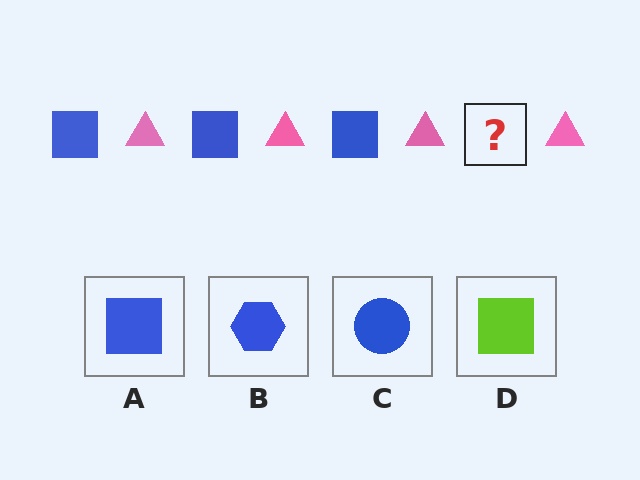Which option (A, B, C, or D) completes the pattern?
A.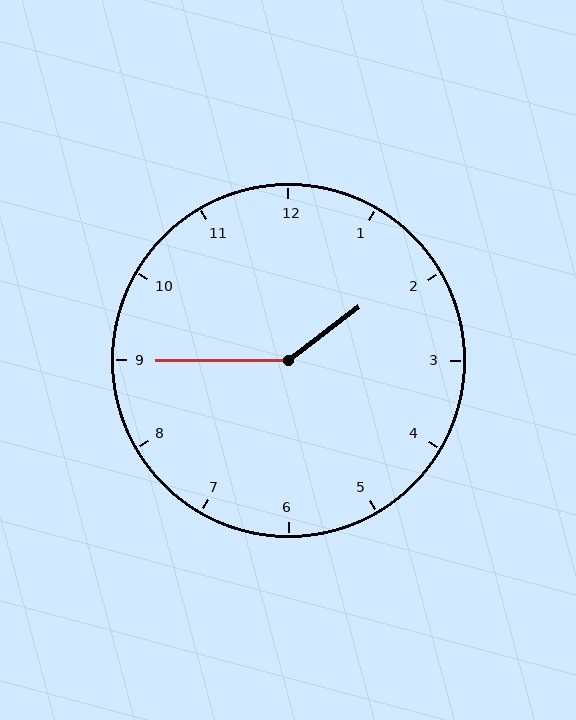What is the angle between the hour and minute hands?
Approximately 142 degrees.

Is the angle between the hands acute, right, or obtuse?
It is obtuse.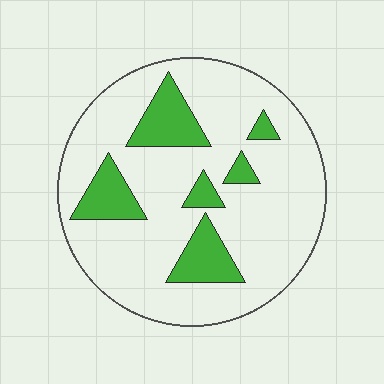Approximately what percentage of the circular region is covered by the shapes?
Approximately 20%.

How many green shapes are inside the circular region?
6.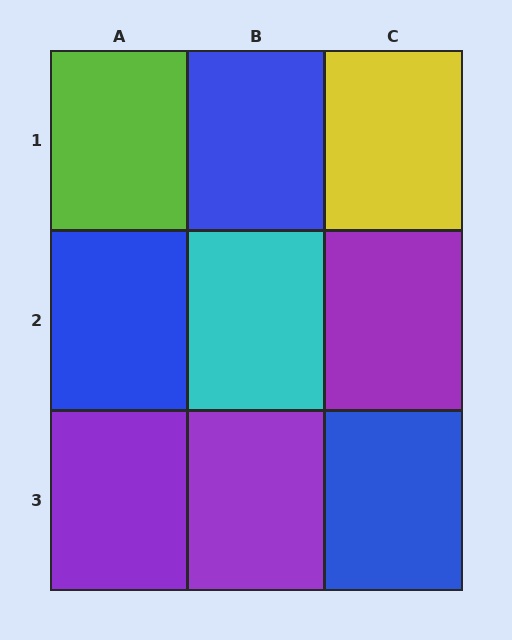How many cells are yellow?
1 cell is yellow.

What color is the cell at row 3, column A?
Purple.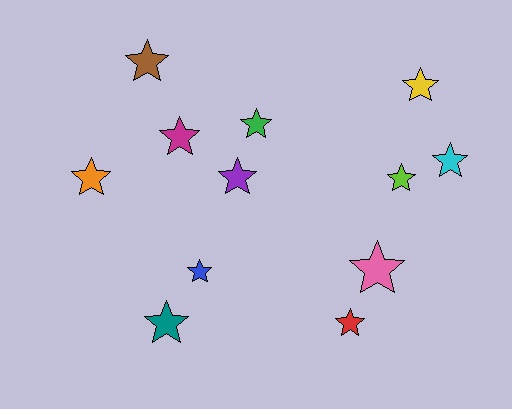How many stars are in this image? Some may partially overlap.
There are 12 stars.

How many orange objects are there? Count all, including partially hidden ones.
There is 1 orange object.